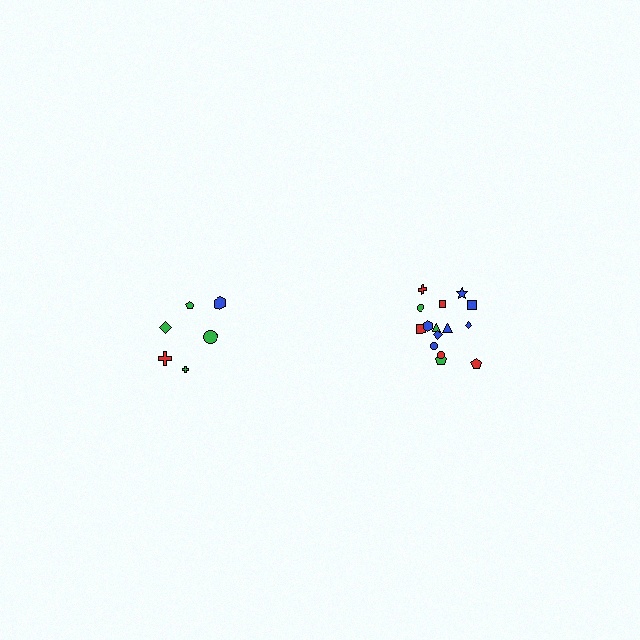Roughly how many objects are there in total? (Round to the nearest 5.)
Roughly 20 objects in total.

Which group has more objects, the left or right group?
The right group.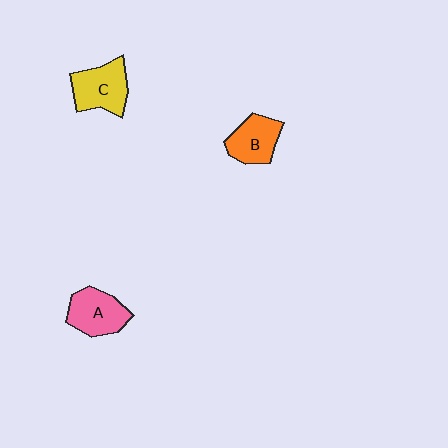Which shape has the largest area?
Shape C (yellow).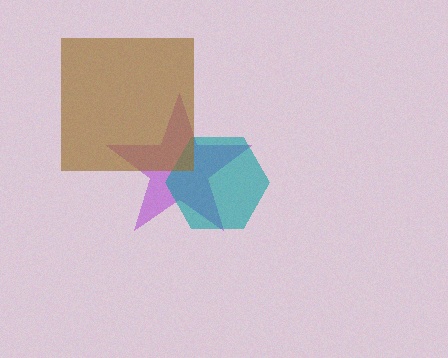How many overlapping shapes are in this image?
There are 3 overlapping shapes in the image.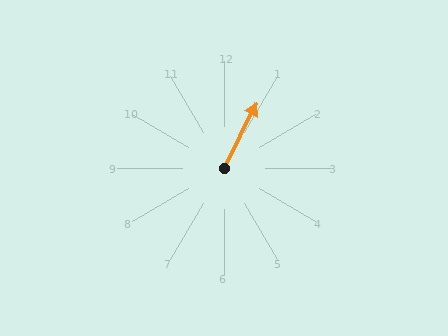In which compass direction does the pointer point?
Northeast.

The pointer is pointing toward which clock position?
Roughly 1 o'clock.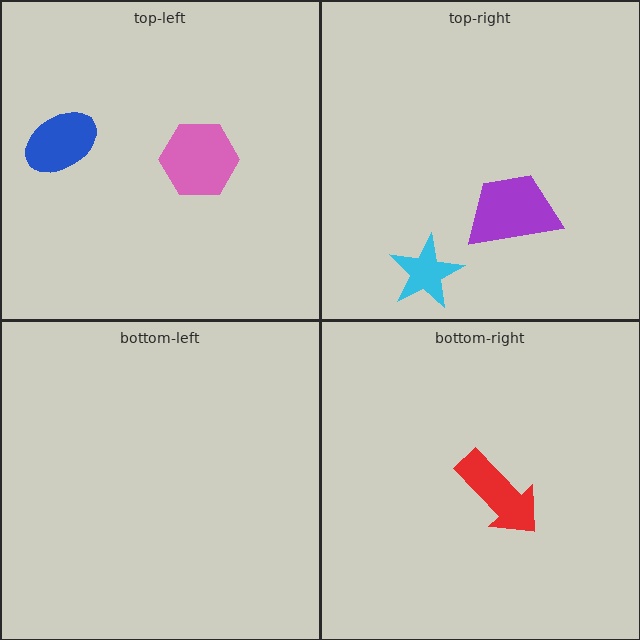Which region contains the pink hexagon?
The top-left region.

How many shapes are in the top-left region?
2.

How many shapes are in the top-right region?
2.